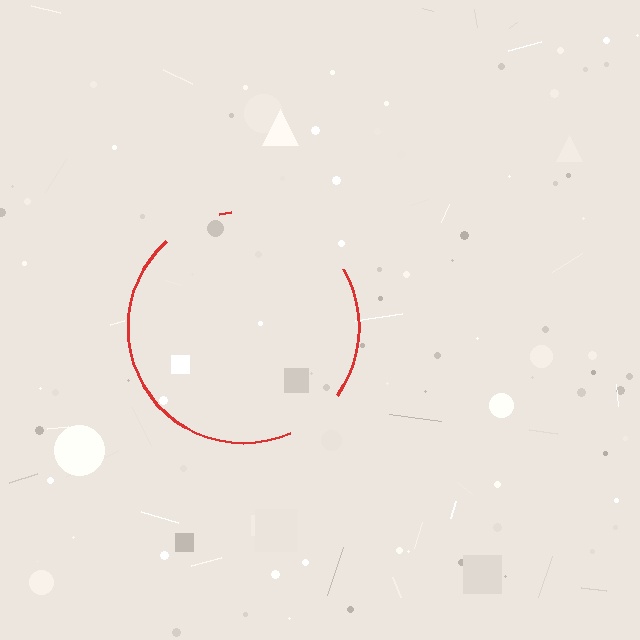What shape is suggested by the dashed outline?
The dashed outline suggests a circle.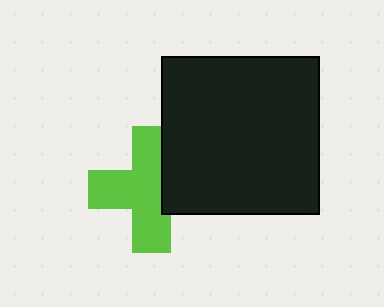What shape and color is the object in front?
The object in front is a black square.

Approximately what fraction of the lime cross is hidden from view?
Roughly 31% of the lime cross is hidden behind the black square.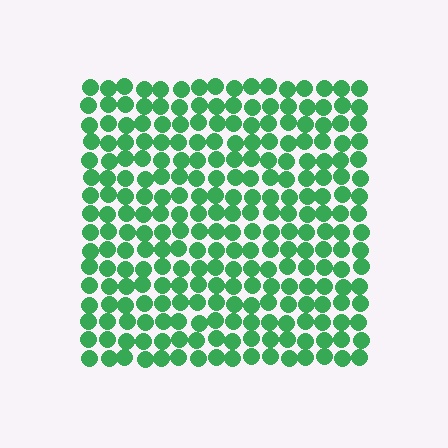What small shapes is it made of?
It is made of small circles.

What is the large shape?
The large shape is a square.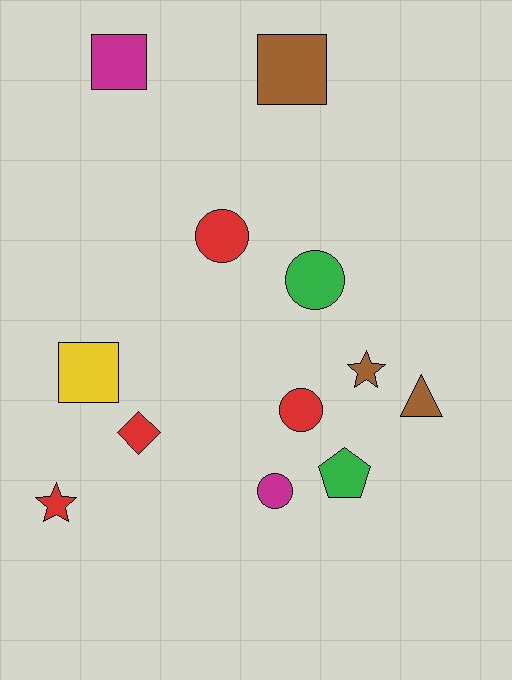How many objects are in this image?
There are 12 objects.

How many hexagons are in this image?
There are no hexagons.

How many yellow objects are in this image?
There is 1 yellow object.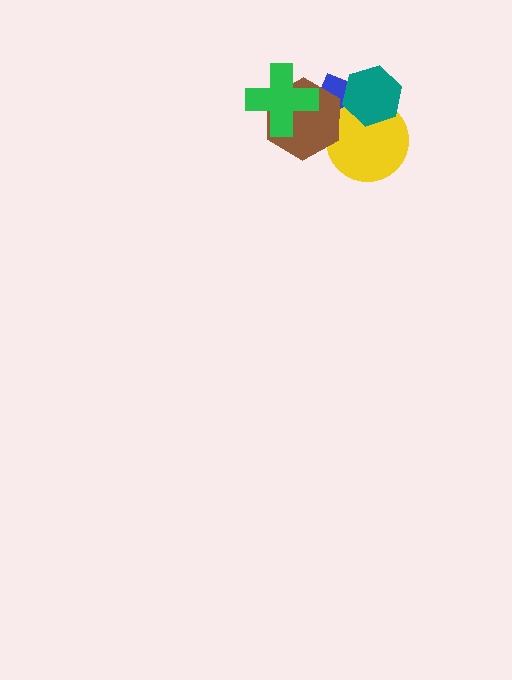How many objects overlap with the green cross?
1 object overlaps with the green cross.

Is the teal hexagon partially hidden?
No, no other shape covers it.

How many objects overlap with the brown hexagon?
3 objects overlap with the brown hexagon.